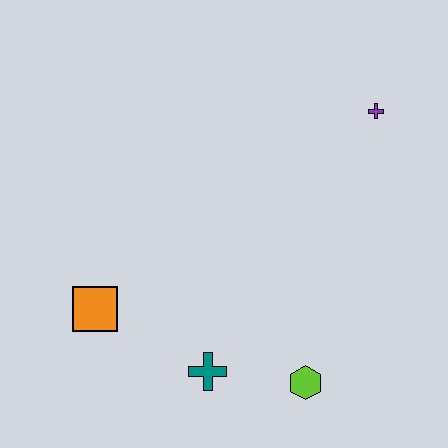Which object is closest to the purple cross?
The lime hexagon is closest to the purple cross.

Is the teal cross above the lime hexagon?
Yes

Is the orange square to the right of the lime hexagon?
No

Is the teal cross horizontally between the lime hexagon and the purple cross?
No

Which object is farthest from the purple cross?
The orange square is farthest from the purple cross.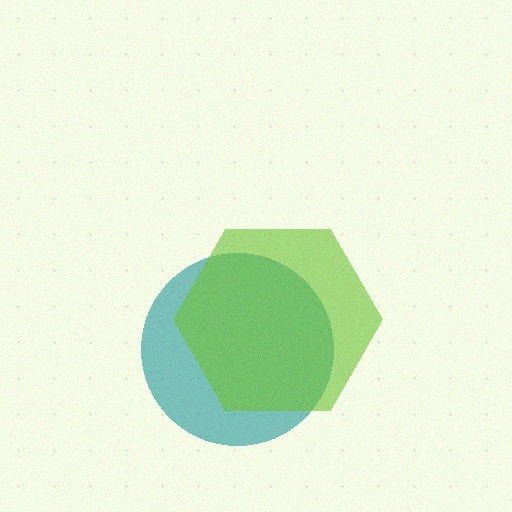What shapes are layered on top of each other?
The layered shapes are: a teal circle, a lime hexagon.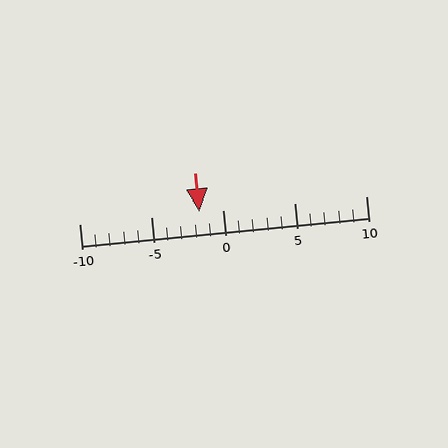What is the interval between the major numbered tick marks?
The major tick marks are spaced 5 units apart.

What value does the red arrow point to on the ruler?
The red arrow points to approximately -2.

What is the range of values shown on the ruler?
The ruler shows values from -10 to 10.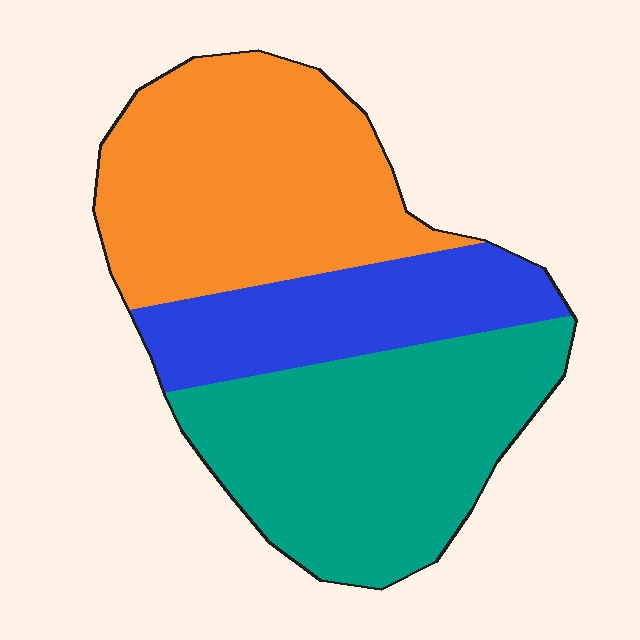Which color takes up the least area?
Blue, at roughly 20%.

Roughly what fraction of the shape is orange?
Orange covers roughly 40% of the shape.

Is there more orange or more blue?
Orange.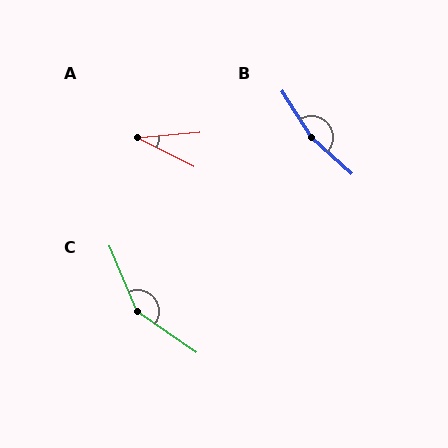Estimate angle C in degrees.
Approximately 148 degrees.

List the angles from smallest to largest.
A (32°), C (148°), B (164°).